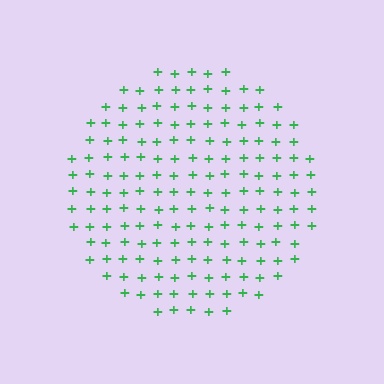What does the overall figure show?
The overall figure shows a circle.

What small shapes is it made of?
It is made of small plus signs.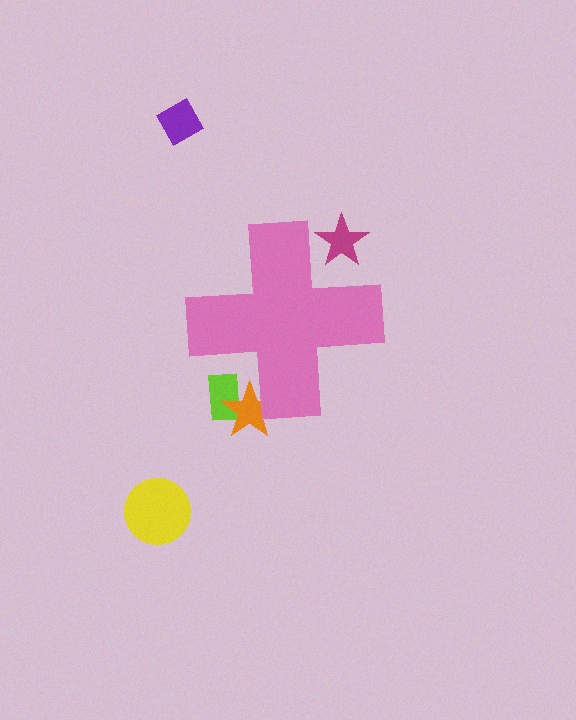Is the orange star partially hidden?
Yes, the orange star is partially hidden behind the pink cross.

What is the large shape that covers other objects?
A pink cross.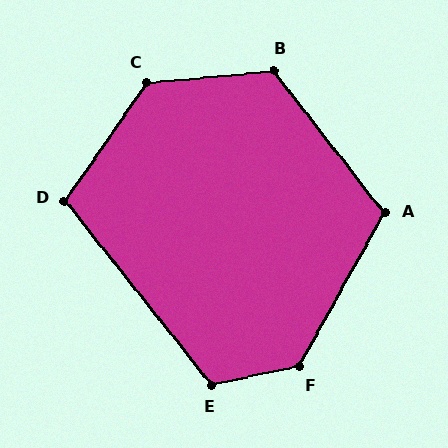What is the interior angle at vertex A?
Approximately 113 degrees (obtuse).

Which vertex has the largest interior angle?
F, at approximately 131 degrees.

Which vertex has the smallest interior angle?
D, at approximately 106 degrees.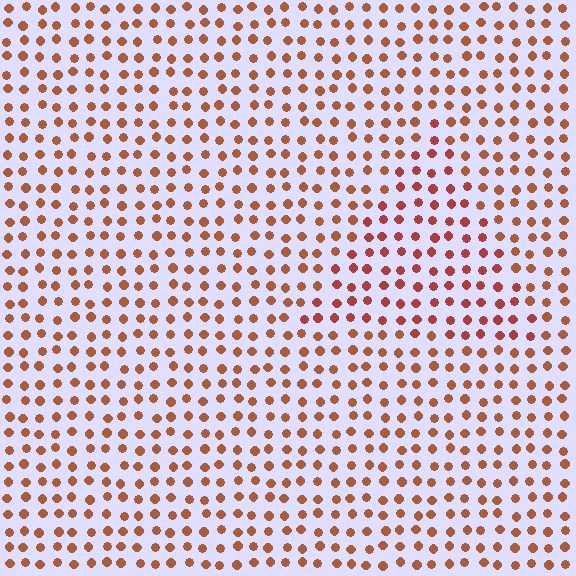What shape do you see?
I see a triangle.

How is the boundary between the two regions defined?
The boundary is defined purely by a slight shift in hue (about 18 degrees). Spacing, size, and orientation are identical on both sides.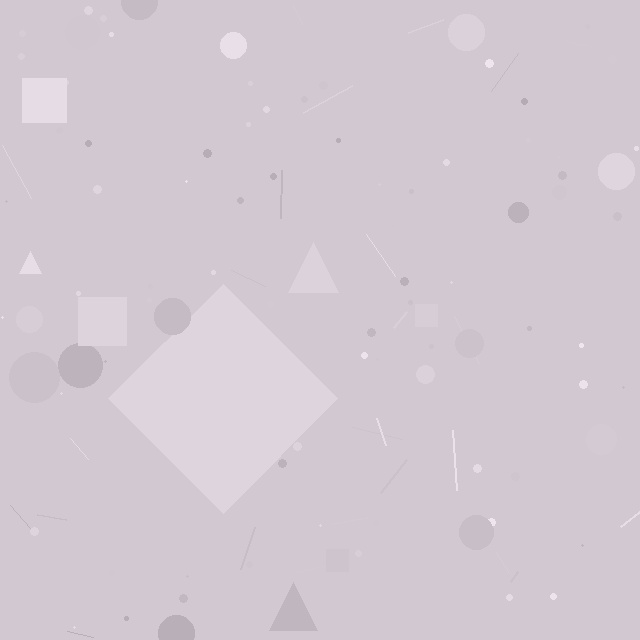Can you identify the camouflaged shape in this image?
The camouflaged shape is a diamond.